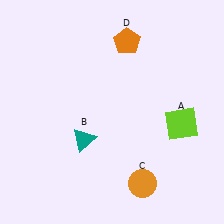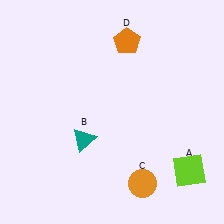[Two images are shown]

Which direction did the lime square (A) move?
The lime square (A) moved down.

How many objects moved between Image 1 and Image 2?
1 object moved between the two images.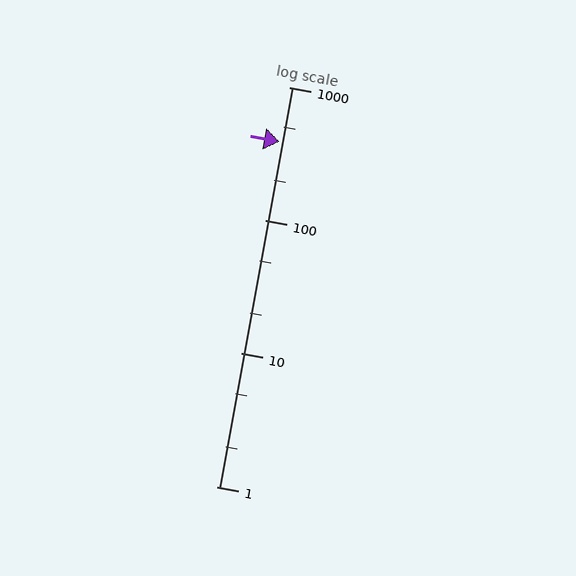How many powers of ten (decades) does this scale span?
The scale spans 3 decades, from 1 to 1000.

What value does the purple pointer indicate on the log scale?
The pointer indicates approximately 390.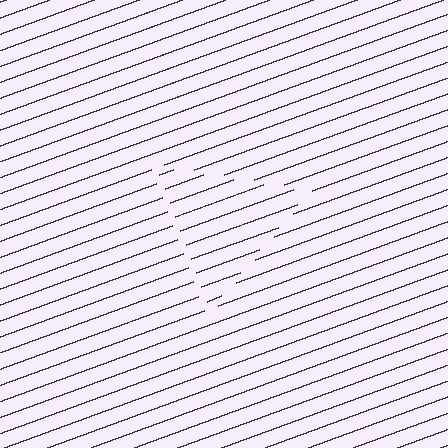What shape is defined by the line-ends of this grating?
An illusory triangle. The interior of the shape contains the same grating, shifted by half a period — the contour is defined by the phase discontinuity where line-ends from the inner and outer gratings abut.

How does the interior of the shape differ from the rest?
The interior of the shape contains the same grating, shifted by half a period — the contour is defined by the phase discontinuity where line-ends from the inner and outer gratings abut.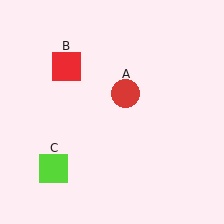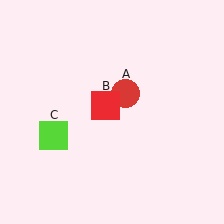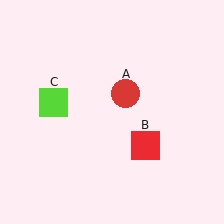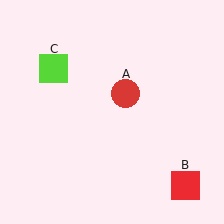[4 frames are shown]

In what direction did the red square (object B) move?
The red square (object B) moved down and to the right.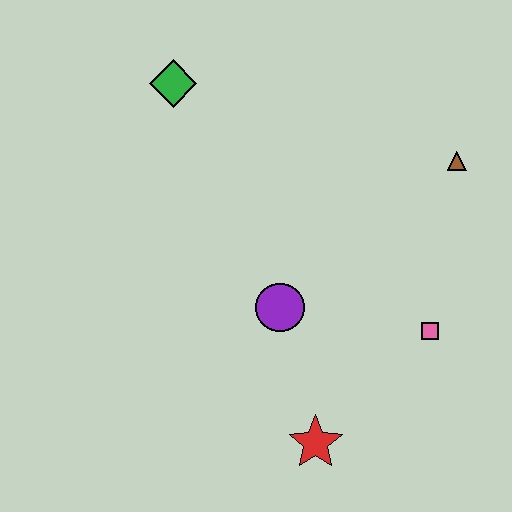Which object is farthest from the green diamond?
The red star is farthest from the green diamond.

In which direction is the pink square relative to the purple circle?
The pink square is to the right of the purple circle.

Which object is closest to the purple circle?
The red star is closest to the purple circle.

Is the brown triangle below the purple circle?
No